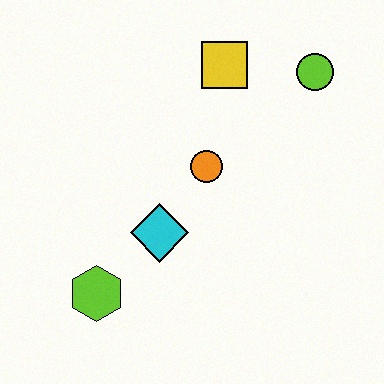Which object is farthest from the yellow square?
The lime hexagon is farthest from the yellow square.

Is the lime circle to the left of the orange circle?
No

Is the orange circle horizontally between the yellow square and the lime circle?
No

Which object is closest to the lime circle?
The yellow square is closest to the lime circle.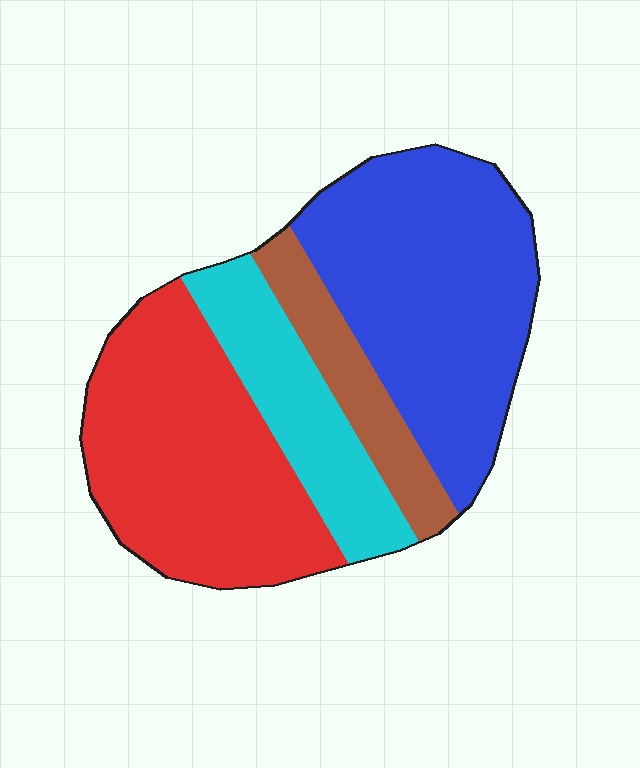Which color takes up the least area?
Brown, at roughly 10%.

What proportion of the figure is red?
Red takes up between a third and a half of the figure.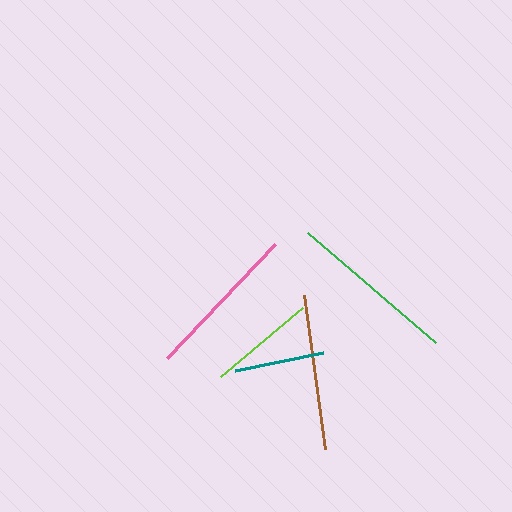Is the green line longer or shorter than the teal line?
The green line is longer than the teal line.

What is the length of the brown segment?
The brown segment is approximately 155 pixels long.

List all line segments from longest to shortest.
From longest to shortest: green, pink, brown, lime, teal.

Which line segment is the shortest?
The teal line is the shortest at approximately 89 pixels.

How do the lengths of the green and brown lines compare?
The green and brown lines are approximately the same length.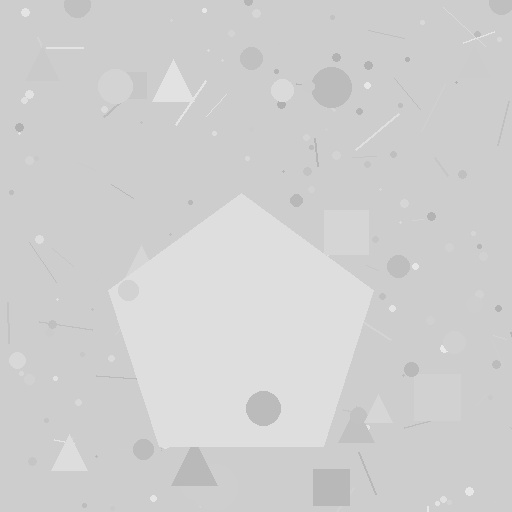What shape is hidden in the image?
A pentagon is hidden in the image.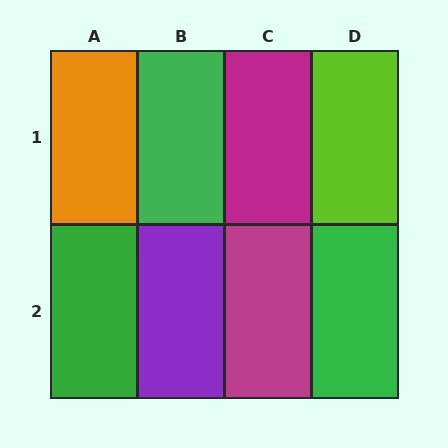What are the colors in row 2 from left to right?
Green, purple, magenta, green.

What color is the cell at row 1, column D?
Lime.